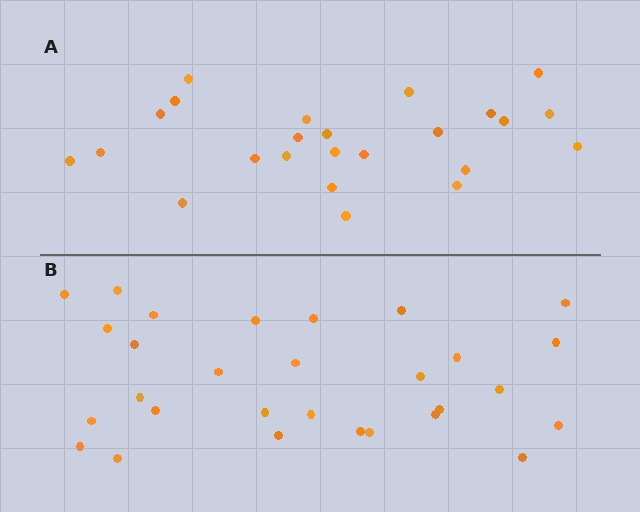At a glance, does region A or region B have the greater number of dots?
Region B (the bottom region) has more dots.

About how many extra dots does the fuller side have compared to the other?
Region B has about 5 more dots than region A.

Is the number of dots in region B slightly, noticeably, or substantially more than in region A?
Region B has only slightly more — the two regions are fairly close. The ratio is roughly 1.2 to 1.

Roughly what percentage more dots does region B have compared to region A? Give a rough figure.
About 20% more.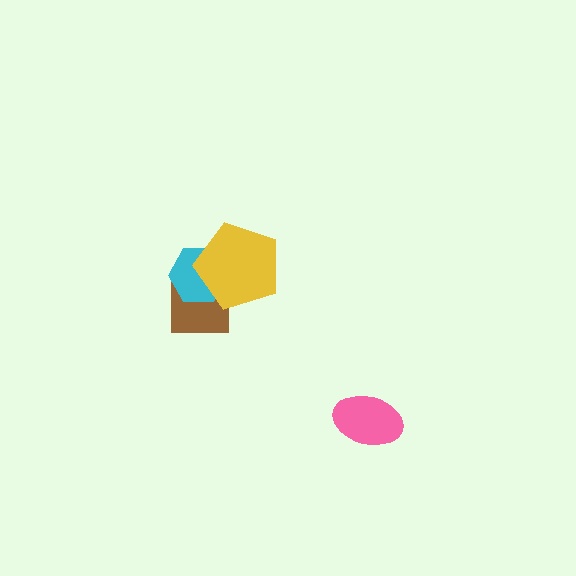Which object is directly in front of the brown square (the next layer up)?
The cyan hexagon is directly in front of the brown square.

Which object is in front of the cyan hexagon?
The yellow pentagon is in front of the cyan hexagon.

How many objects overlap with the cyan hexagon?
2 objects overlap with the cyan hexagon.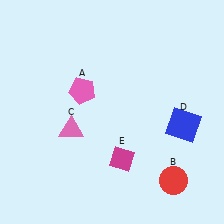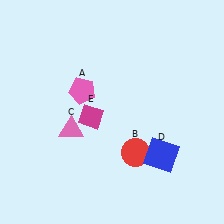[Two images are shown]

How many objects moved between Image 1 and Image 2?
3 objects moved between the two images.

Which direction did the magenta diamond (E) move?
The magenta diamond (E) moved up.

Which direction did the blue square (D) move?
The blue square (D) moved down.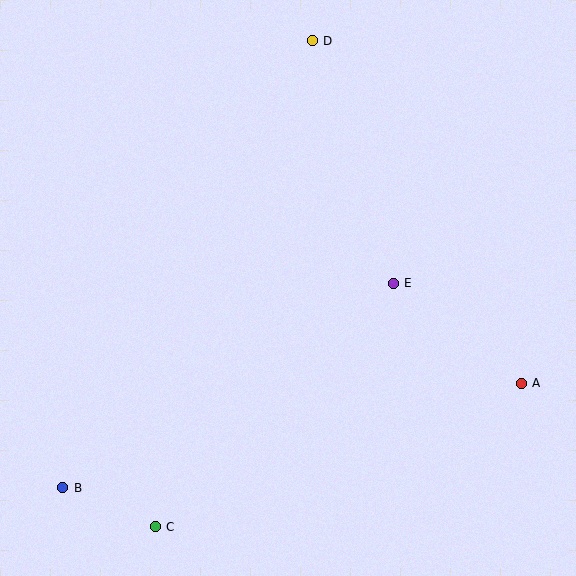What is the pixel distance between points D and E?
The distance between D and E is 255 pixels.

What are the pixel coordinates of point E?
Point E is at (393, 283).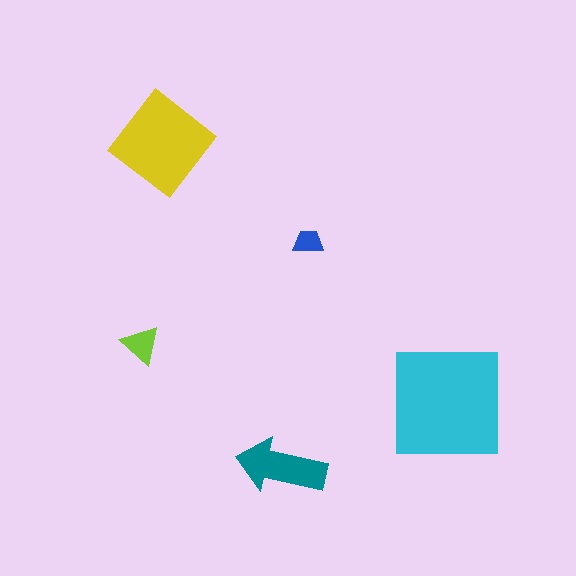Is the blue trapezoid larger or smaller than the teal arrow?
Smaller.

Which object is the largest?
The cyan square.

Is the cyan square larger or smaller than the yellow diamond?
Larger.